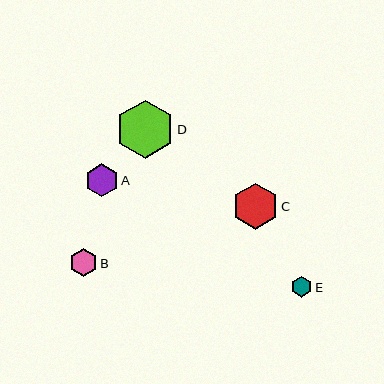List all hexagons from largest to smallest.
From largest to smallest: D, C, A, B, E.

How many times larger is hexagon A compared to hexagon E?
Hexagon A is approximately 1.6 times the size of hexagon E.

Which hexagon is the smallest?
Hexagon E is the smallest with a size of approximately 21 pixels.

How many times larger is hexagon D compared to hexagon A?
Hexagon D is approximately 1.8 times the size of hexagon A.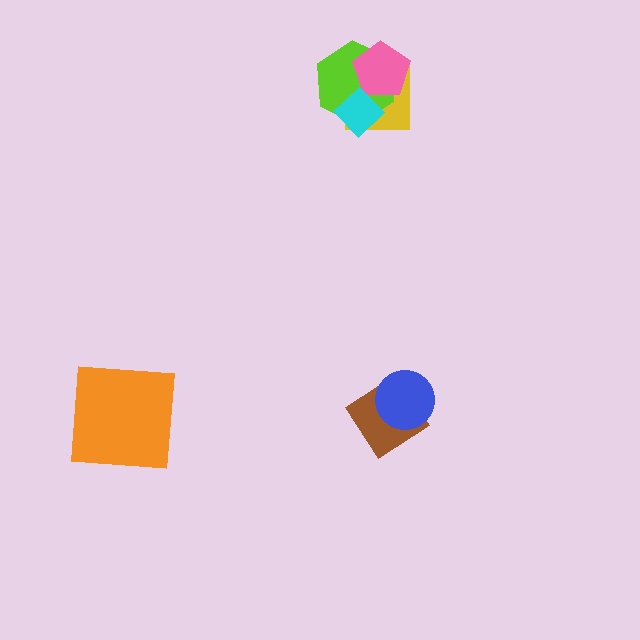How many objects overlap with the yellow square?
3 objects overlap with the yellow square.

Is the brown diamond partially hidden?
Yes, it is partially covered by another shape.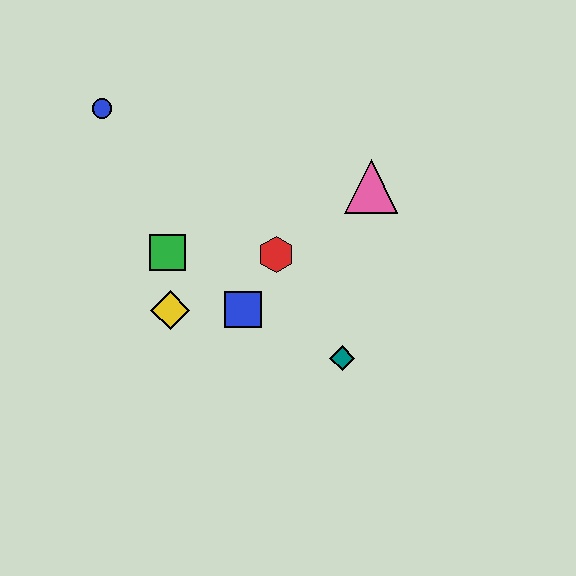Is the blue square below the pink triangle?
Yes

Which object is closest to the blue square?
The red hexagon is closest to the blue square.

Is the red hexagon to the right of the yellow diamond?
Yes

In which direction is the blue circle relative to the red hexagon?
The blue circle is to the left of the red hexagon.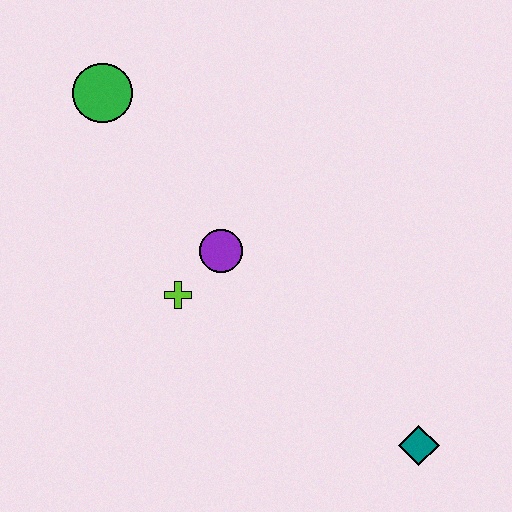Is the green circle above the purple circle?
Yes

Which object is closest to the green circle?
The purple circle is closest to the green circle.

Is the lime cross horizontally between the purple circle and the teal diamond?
No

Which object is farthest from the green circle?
The teal diamond is farthest from the green circle.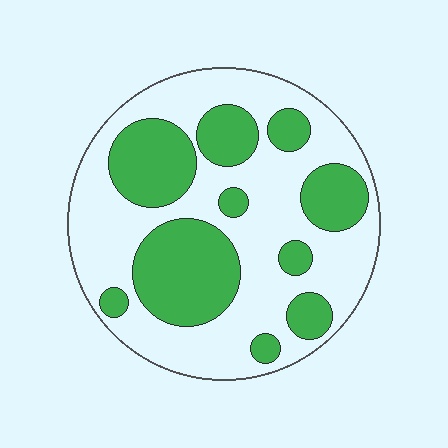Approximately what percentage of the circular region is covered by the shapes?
Approximately 35%.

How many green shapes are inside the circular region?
10.